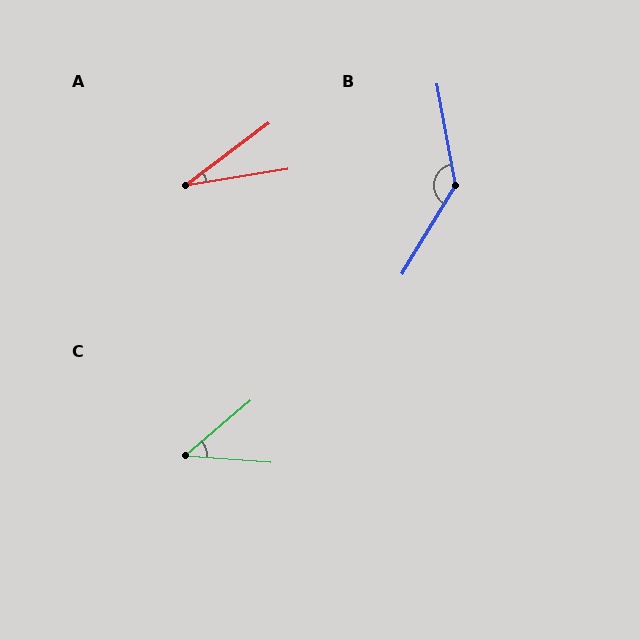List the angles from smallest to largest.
A (28°), C (45°), B (138°).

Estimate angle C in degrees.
Approximately 45 degrees.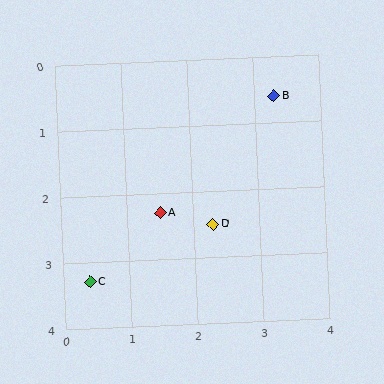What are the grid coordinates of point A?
Point A is at approximately (1.5, 2.3).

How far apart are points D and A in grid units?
Points D and A are about 0.8 grid units apart.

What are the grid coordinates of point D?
Point D is at approximately (2.3, 2.5).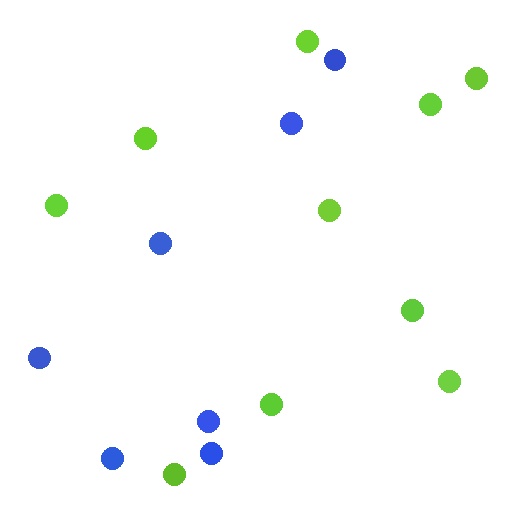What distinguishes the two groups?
There are 2 groups: one group of lime circles (10) and one group of blue circles (7).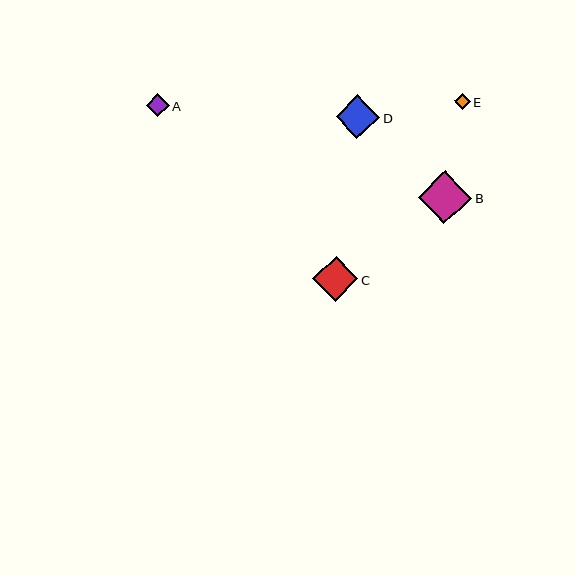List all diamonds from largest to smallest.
From largest to smallest: B, C, D, A, E.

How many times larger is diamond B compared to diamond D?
Diamond B is approximately 1.2 times the size of diamond D.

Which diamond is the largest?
Diamond B is the largest with a size of approximately 53 pixels.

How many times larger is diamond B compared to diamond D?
Diamond B is approximately 1.2 times the size of diamond D.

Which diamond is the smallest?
Diamond E is the smallest with a size of approximately 16 pixels.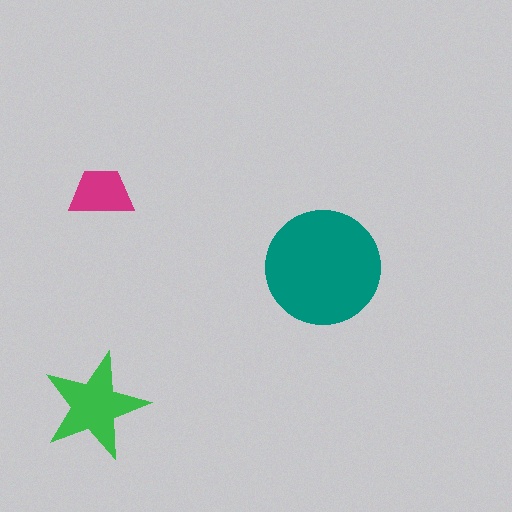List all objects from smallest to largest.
The magenta trapezoid, the green star, the teal circle.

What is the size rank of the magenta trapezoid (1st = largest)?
3rd.